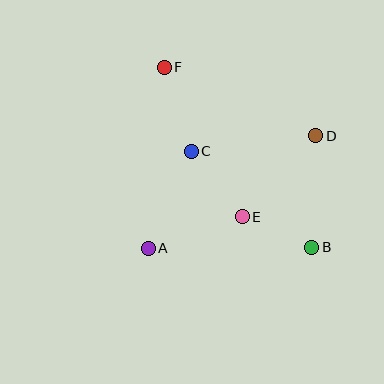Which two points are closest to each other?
Points B and E are closest to each other.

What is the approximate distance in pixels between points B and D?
The distance between B and D is approximately 111 pixels.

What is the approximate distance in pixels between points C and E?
The distance between C and E is approximately 83 pixels.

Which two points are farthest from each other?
Points B and F are farthest from each other.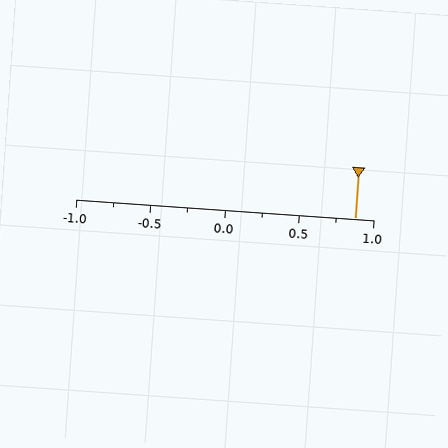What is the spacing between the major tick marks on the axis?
The major ticks are spaced 0.5 apart.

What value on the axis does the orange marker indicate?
The marker indicates approximately 0.88.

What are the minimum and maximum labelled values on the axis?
The axis runs from -1.0 to 1.0.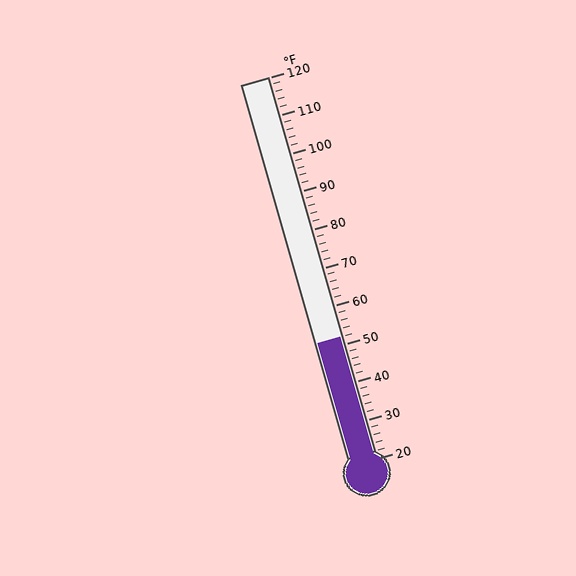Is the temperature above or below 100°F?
The temperature is below 100°F.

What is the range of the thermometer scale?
The thermometer scale ranges from 20°F to 120°F.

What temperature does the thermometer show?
The thermometer shows approximately 52°F.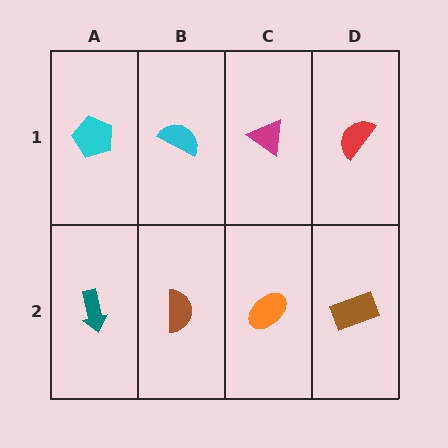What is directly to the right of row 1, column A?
A cyan semicircle.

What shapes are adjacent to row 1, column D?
A brown rectangle (row 2, column D), a magenta triangle (row 1, column C).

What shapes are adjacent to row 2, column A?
A cyan pentagon (row 1, column A), a brown semicircle (row 2, column B).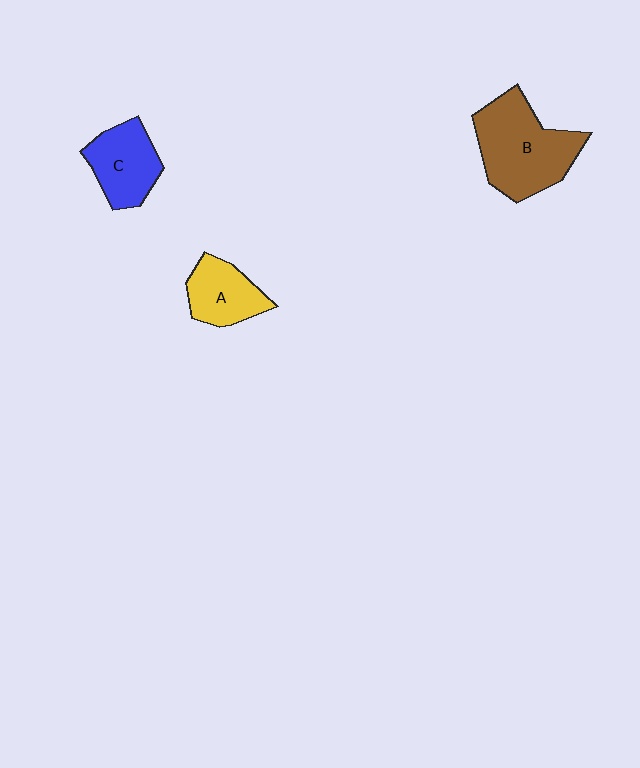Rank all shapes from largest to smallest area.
From largest to smallest: B (brown), C (blue), A (yellow).